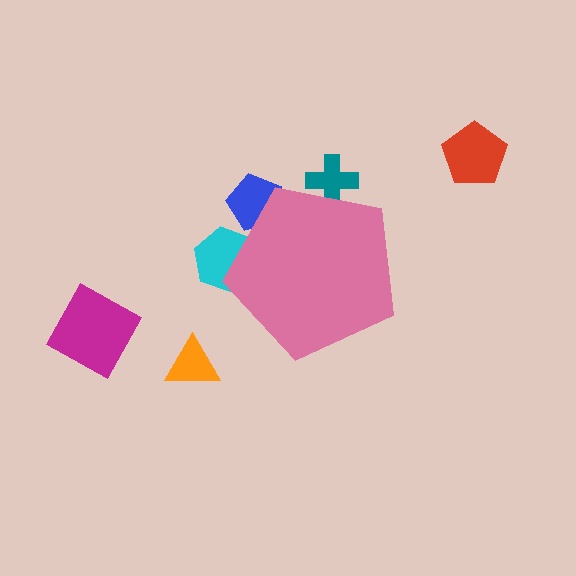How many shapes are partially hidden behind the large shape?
3 shapes are partially hidden.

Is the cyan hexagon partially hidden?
Yes, the cyan hexagon is partially hidden behind the pink pentagon.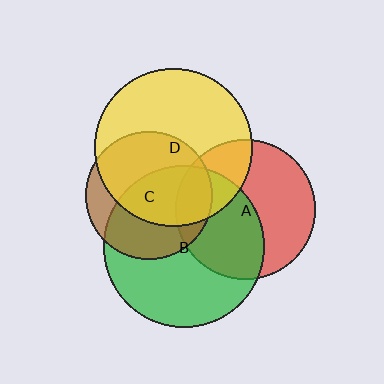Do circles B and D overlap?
Yes.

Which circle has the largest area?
Circle B (green).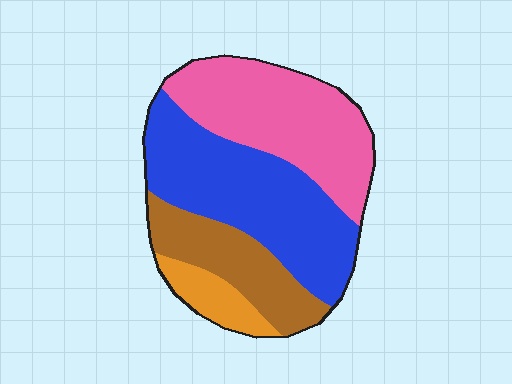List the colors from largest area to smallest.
From largest to smallest: blue, pink, brown, orange.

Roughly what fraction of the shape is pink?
Pink covers roughly 35% of the shape.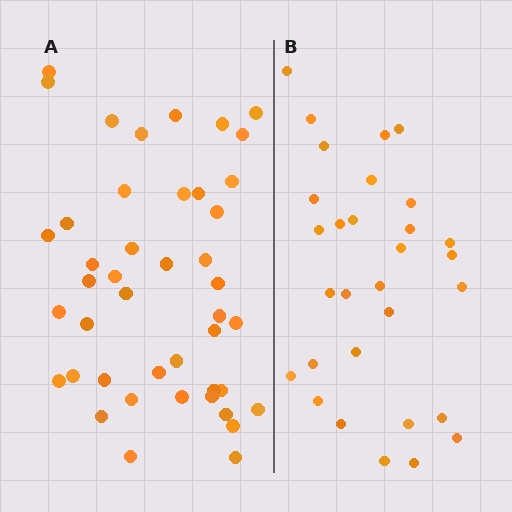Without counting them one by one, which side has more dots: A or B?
Region A (the left region) has more dots.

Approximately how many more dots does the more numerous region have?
Region A has approximately 15 more dots than region B.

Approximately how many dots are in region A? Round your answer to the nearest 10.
About 40 dots. (The exact count is 44, which rounds to 40.)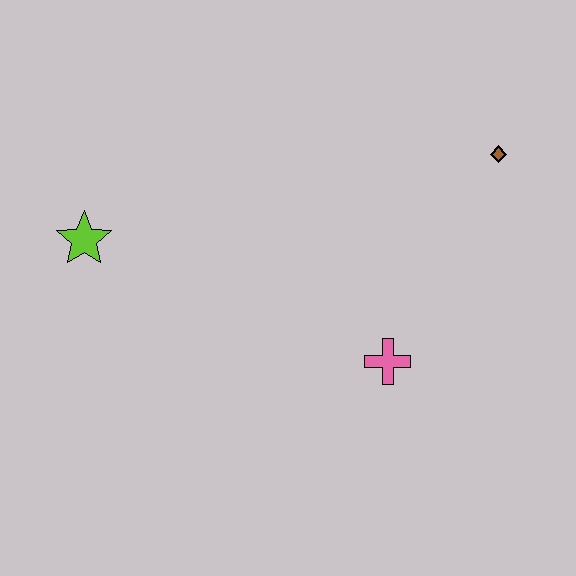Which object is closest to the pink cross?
The brown diamond is closest to the pink cross.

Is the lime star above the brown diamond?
No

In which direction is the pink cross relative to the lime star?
The pink cross is to the right of the lime star.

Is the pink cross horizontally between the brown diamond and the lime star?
Yes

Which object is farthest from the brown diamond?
The lime star is farthest from the brown diamond.